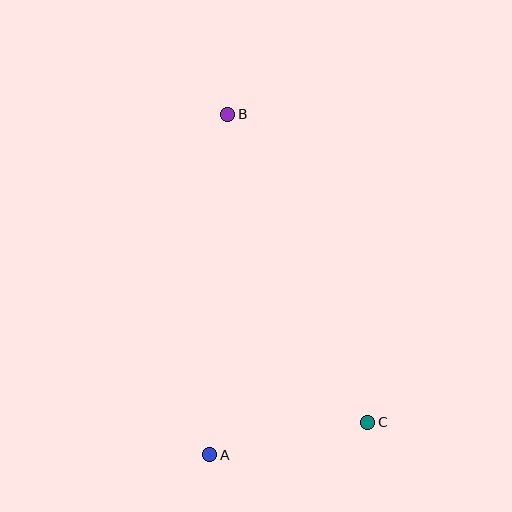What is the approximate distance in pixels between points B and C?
The distance between B and C is approximately 339 pixels.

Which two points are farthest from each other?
Points A and B are farthest from each other.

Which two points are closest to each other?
Points A and C are closest to each other.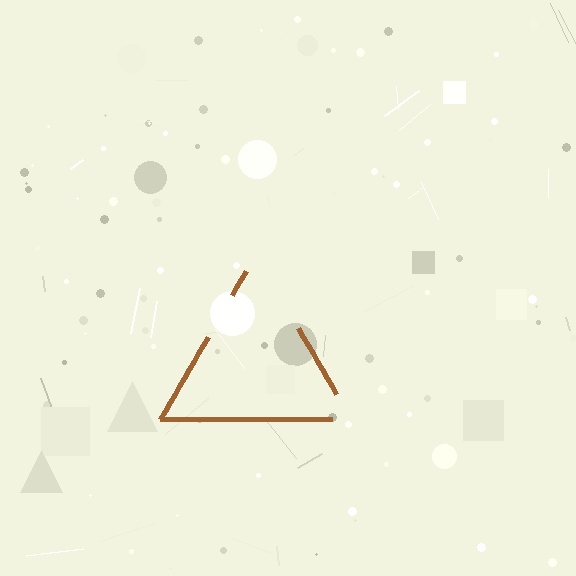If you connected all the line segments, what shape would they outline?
They would outline a triangle.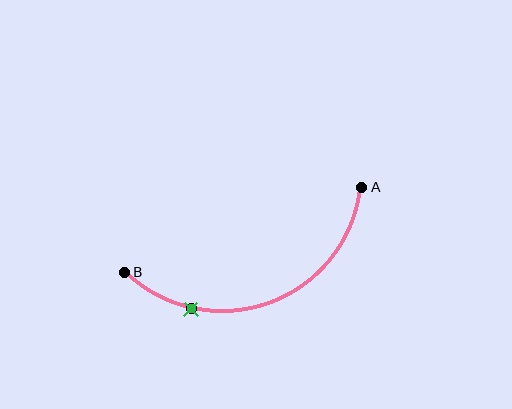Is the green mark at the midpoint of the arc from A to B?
No. The green mark lies on the arc but is closer to endpoint B. The arc midpoint would be at the point on the curve equidistant along the arc from both A and B.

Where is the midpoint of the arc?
The arc midpoint is the point on the curve farthest from the straight line joining A and B. It sits below that line.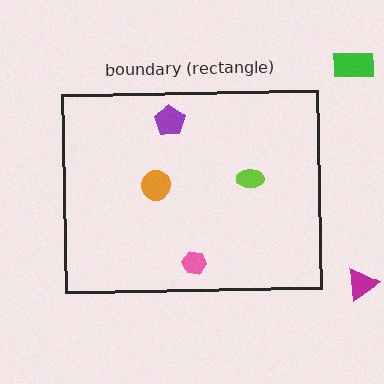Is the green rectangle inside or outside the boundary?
Outside.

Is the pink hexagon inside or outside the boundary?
Inside.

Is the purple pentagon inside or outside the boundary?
Inside.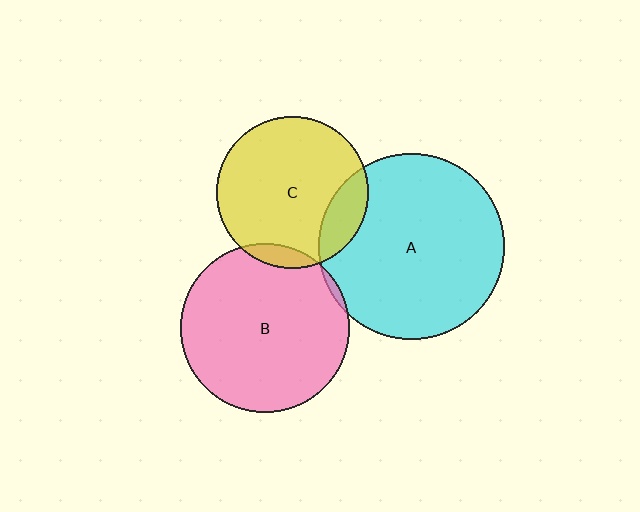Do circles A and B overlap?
Yes.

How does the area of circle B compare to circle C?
Approximately 1.2 times.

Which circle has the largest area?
Circle A (cyan).